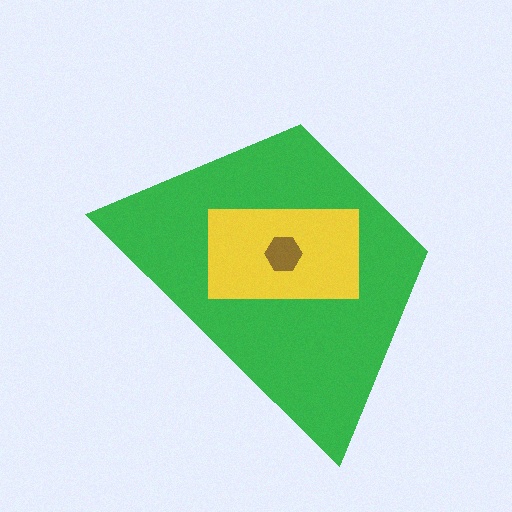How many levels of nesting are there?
3.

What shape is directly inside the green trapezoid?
The yellow rectangle.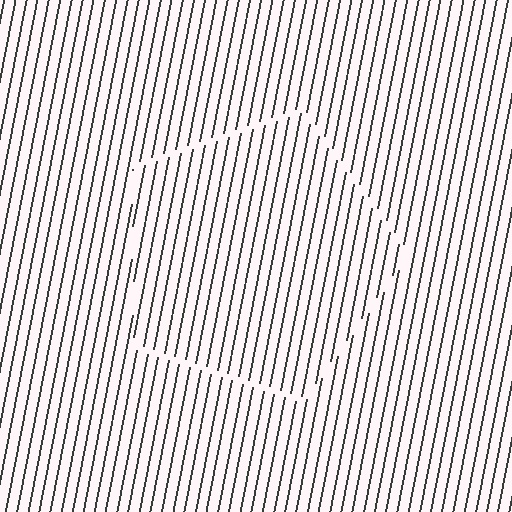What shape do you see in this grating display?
An illusory pentagon. The interior of the shape contains the same grating, shifted by half a period — the contour is defined by the phase discontinuity where line-ends from the inner and outer gratings abut.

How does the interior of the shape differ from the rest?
The interior of the shape contains the same grating, shifted by half a period — the contour is defined by the phase discontinuity where line-ends from the inner and outer gratings abut.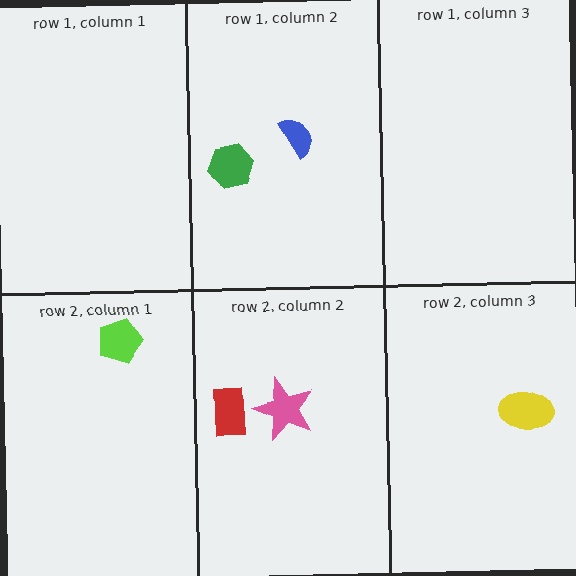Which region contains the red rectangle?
The row 2, column 2 region.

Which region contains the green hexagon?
The row 1, column 2 region.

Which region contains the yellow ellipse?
The row 2, column 3 region.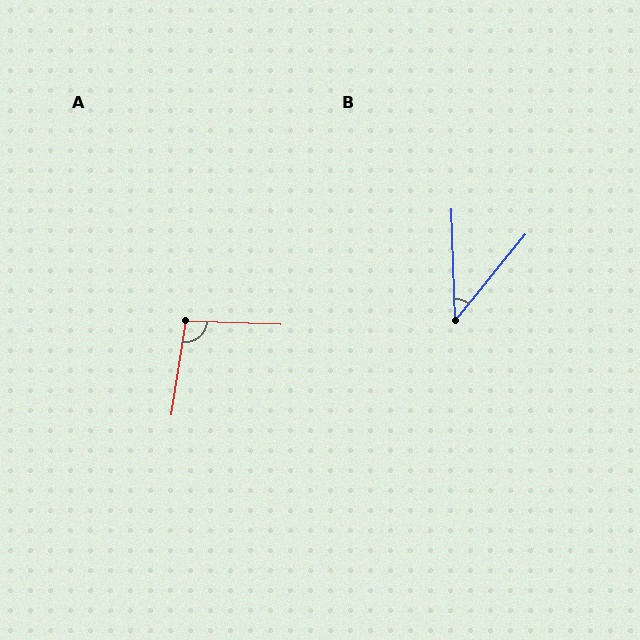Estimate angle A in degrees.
Approximately 97 degrees.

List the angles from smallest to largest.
B (41°), A (97°).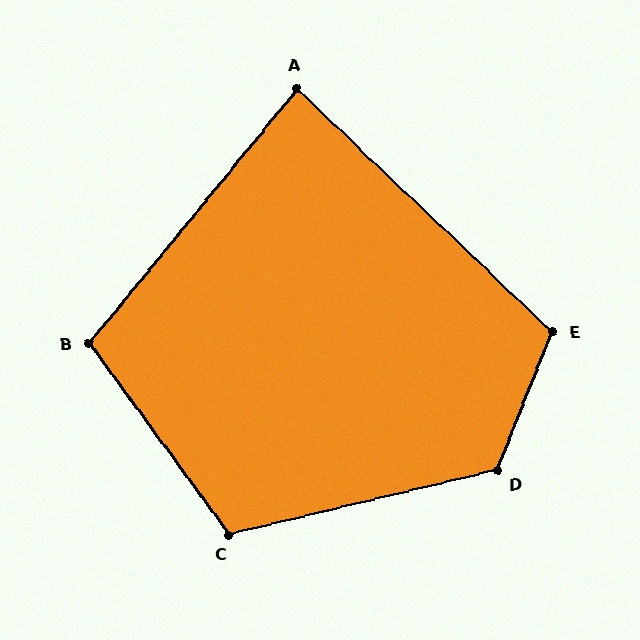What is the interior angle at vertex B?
Approximately 104 degrees (obtuse).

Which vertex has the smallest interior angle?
A, at approximately 86 degrees.